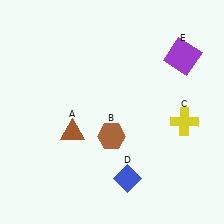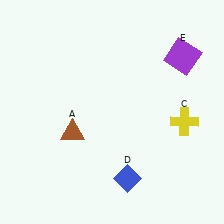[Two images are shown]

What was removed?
The brown hexagon (B) was removed in Image 2.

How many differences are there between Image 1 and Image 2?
There is 1 difference between the two images.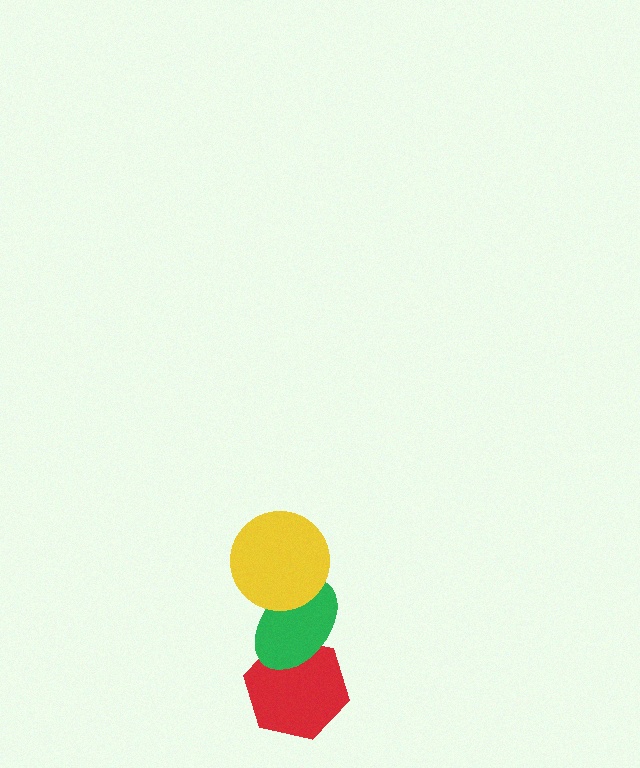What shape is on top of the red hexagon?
The green ellipse is on top of the red hexagon.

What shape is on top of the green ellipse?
The yellow circle is on top of the green ellipse.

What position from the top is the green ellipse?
The green ellipse is 2nd from the top.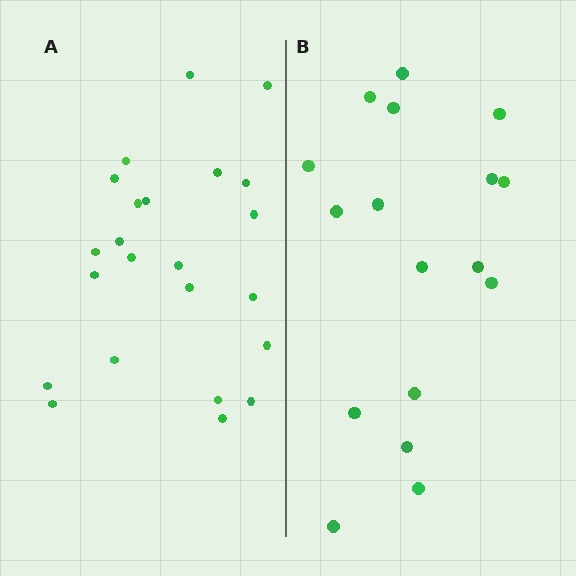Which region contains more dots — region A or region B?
Region A (the left region) has more dots.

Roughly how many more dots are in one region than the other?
Region A has about 6 more dots than region B.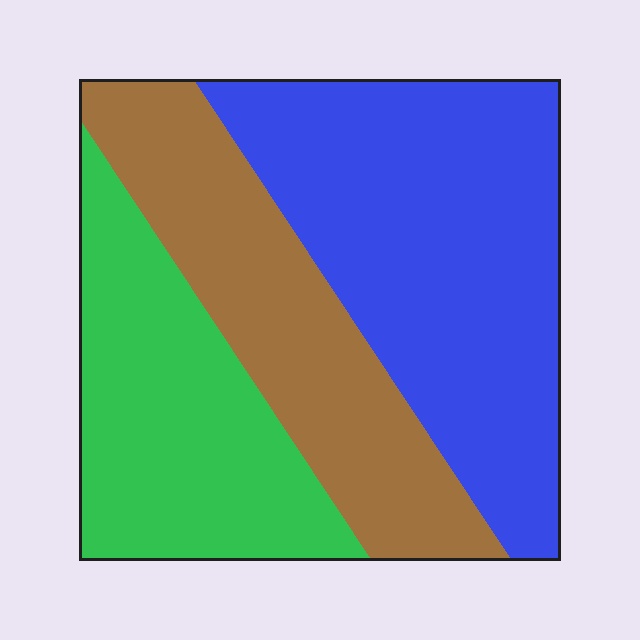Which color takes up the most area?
Blue, at roughly 45%.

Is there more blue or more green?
Blue.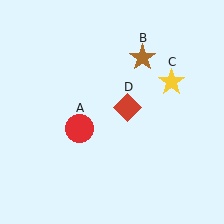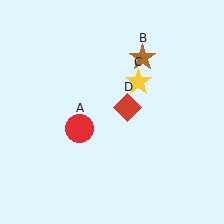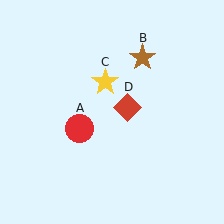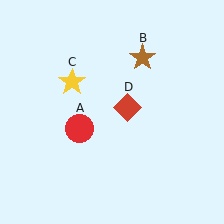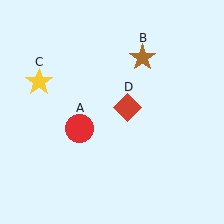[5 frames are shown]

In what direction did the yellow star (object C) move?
The yellow star (object C) moved left.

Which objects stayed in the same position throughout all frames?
Red circle (object A) and brown star (object B) and red diamond (object D) remained stationary.